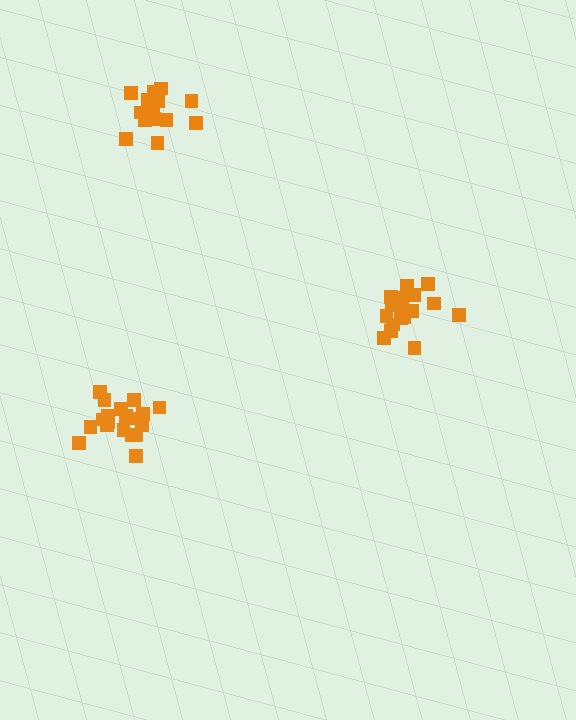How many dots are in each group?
Group 1: 15 dots, Group 2: 19 dots, Group 3: 18 dots (52 total).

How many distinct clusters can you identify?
There are 3 distinct clusters.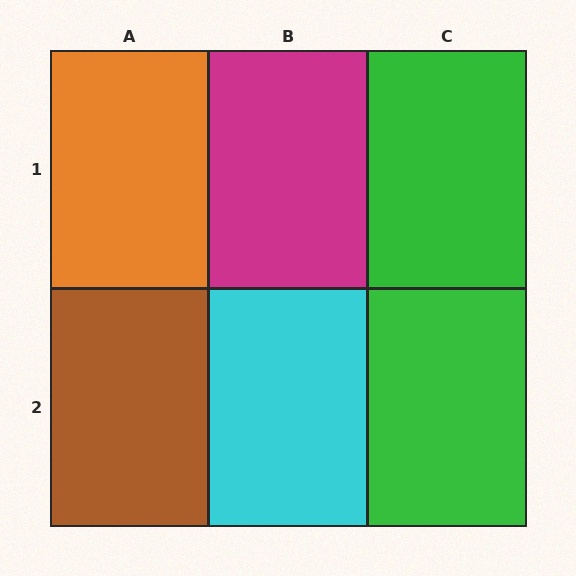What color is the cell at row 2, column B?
Cyan.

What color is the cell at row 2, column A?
Brown.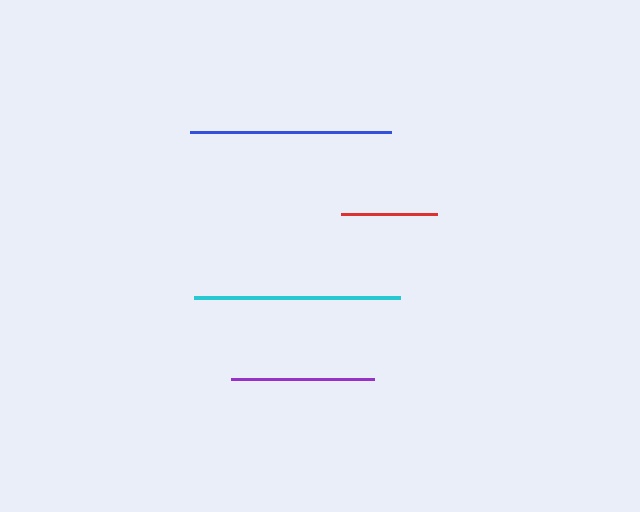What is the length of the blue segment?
The blue segment is approximately 201 pixels long.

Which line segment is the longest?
The cyan line is the longest at approximately 206 pixels.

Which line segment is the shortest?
The red line is the shortest at approximately 96 pixels.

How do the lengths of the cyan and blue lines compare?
The cyan and blue lines are approximately the same length.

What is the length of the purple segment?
The purple segment is approximately 143 pixels long.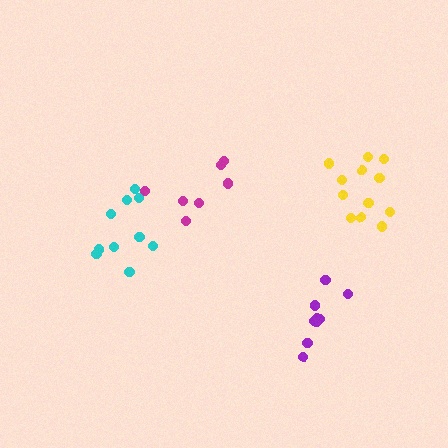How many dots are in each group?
Group 1: 12 dots, Group 2: 9 dots, Group 3: 7 dots, Group 4: 10 dots (38 total).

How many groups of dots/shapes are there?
There are 4 groups.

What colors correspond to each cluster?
The clusters are colored: yellow, purple, magenta, cyan.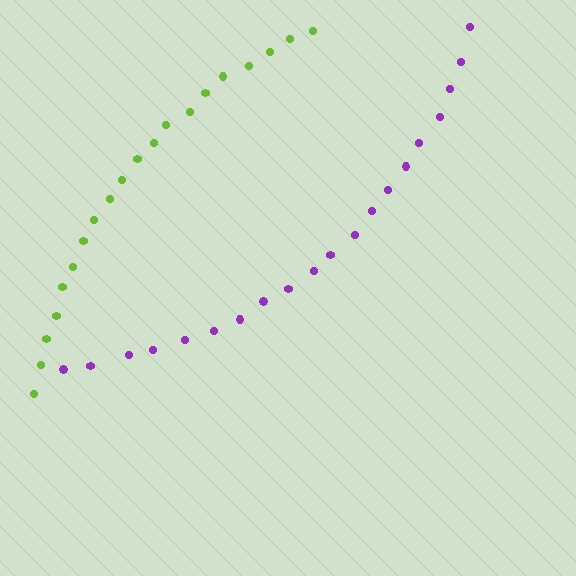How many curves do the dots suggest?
There are 2 distinct paths.